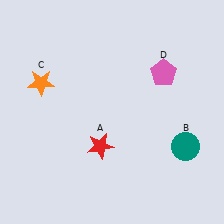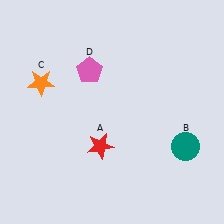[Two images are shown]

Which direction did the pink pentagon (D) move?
The pink pentagon (D) moved left.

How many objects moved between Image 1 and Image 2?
1 object moved between the two images.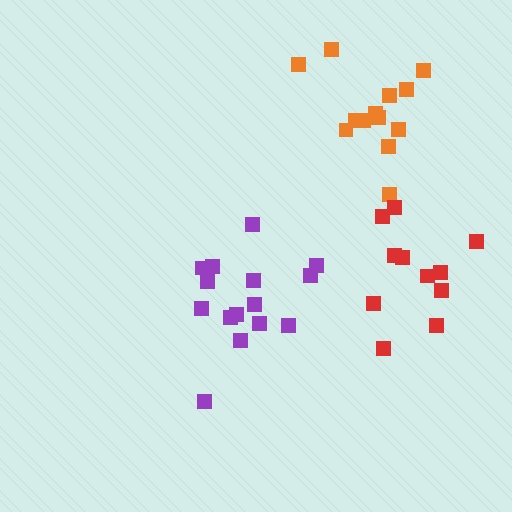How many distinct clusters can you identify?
There are 3 distinct clusters.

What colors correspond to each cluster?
The clusters are colored: purple, orange, red.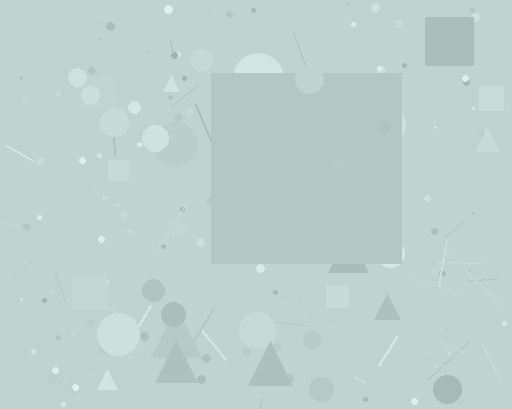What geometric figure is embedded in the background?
A square is embedded in the background.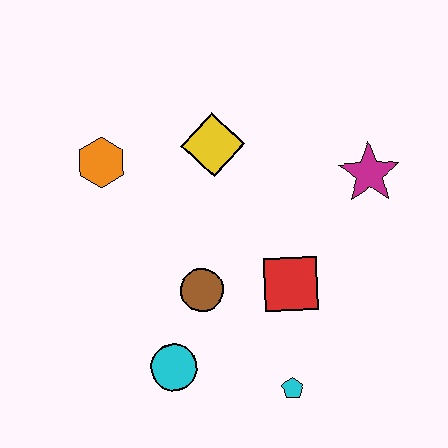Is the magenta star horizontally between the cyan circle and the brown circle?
No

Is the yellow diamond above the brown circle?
Yes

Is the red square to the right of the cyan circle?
Yes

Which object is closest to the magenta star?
The red square is closest to the magenta star.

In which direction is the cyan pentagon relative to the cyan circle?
The cyan pentagon is to the right of the cyan circle.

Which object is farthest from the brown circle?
The magenta star is farthest from the brown circle.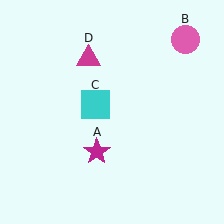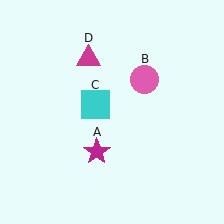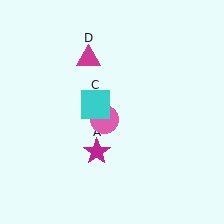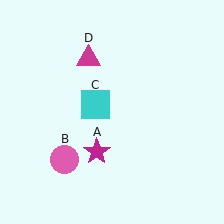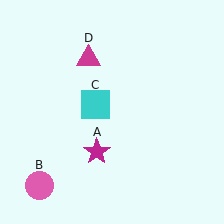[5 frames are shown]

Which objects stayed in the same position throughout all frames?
Magenta star (object A) and cyan square (object C) and magenta triangle (object D) remained stationary.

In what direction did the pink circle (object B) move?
The pink circle (object B) moved down and to the left.